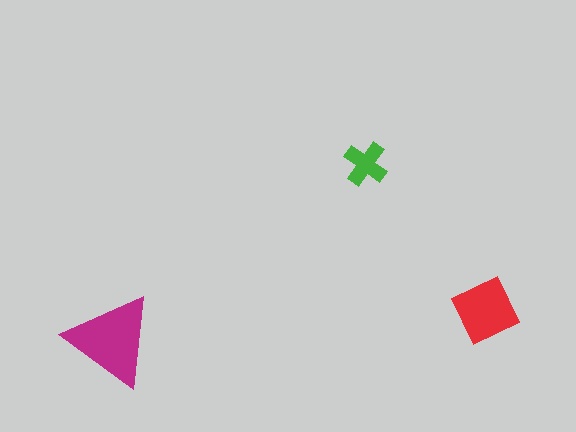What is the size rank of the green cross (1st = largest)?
3rd.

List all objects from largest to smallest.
The magenta triangle, the red diamond, the green cross.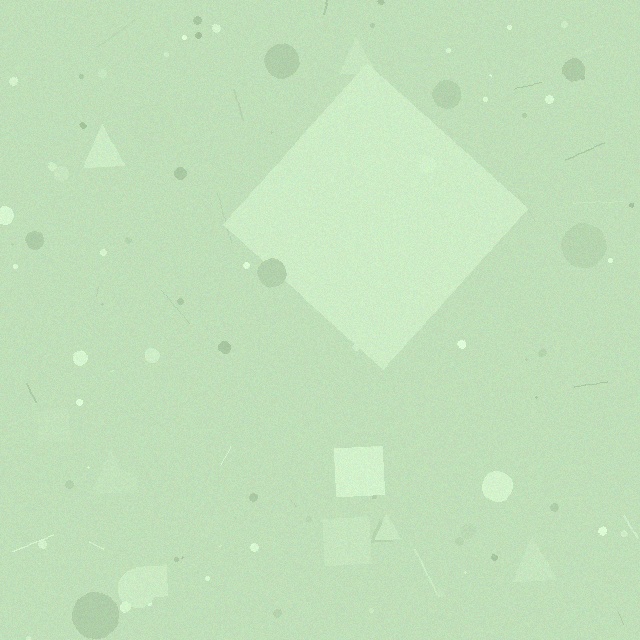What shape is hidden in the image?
A diamond is hidden in the image.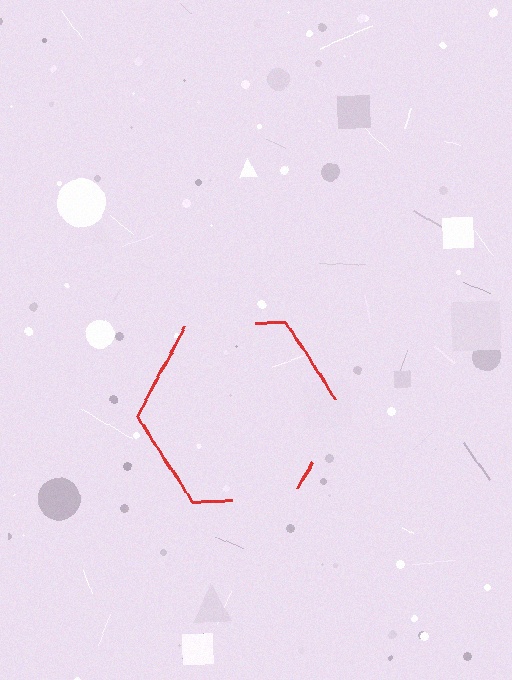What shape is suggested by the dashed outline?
The dashed outline suggests a hexagon.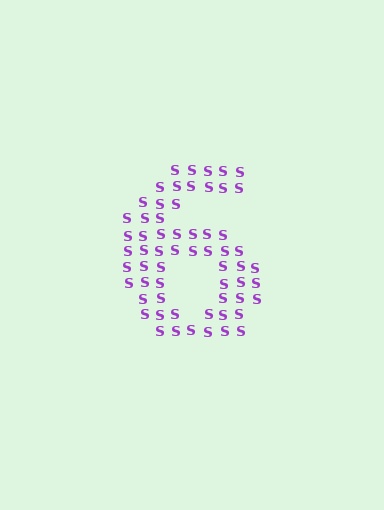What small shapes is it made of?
It is made of small letter S's.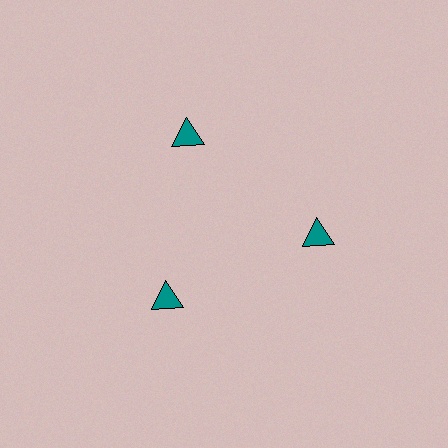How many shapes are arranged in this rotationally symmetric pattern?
There are 3 shapes, arranged in 3 groups of 1.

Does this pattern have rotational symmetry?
Yes, this pattern has 3-fold rotational symmetry. It looks the same after rotating 120 degrees around the center.